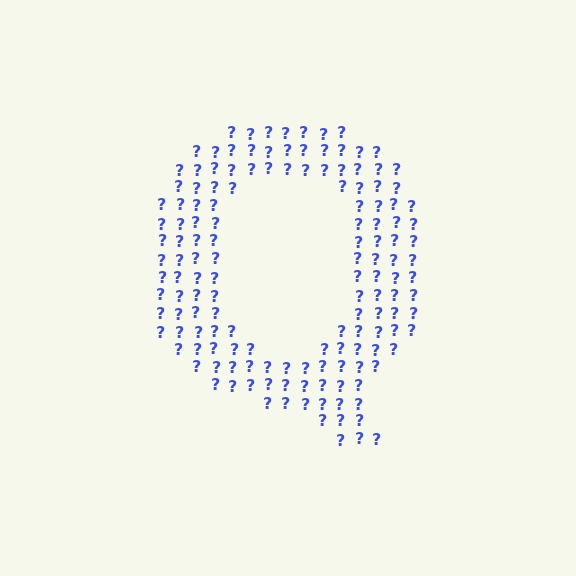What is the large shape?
The large shape is the letter Q.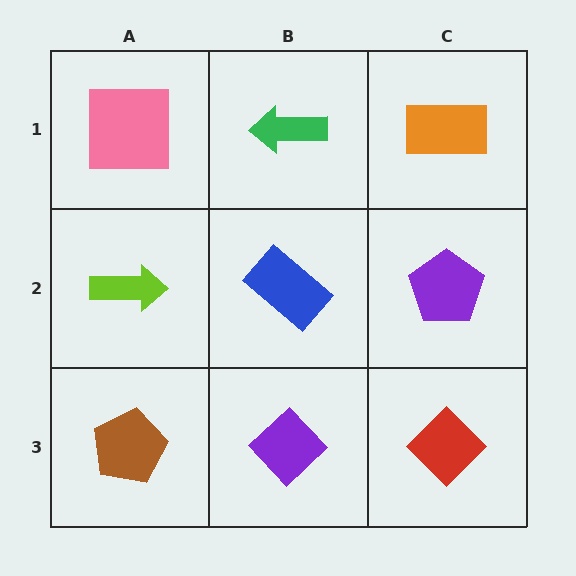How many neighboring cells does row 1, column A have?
2.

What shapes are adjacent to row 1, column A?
A lime arrow (row 2, column A), a green arrow (row 1, column B).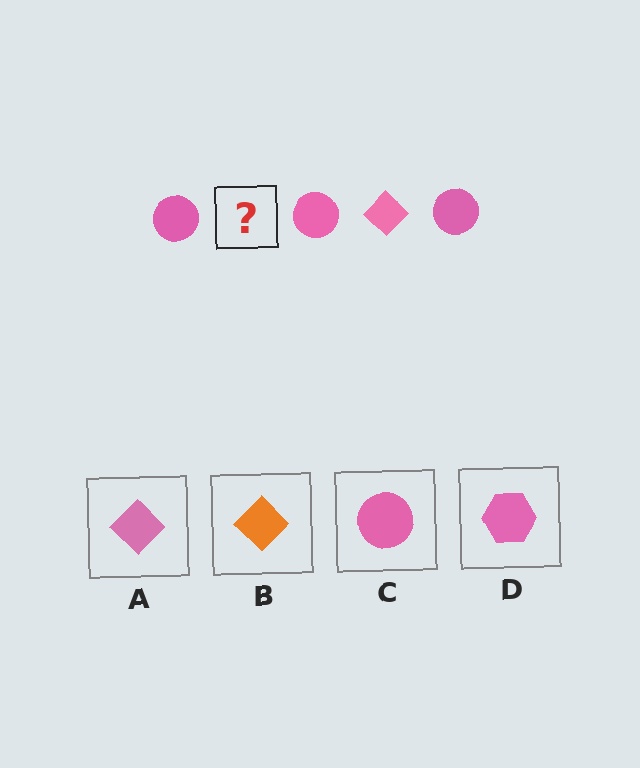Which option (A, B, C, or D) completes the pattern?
A.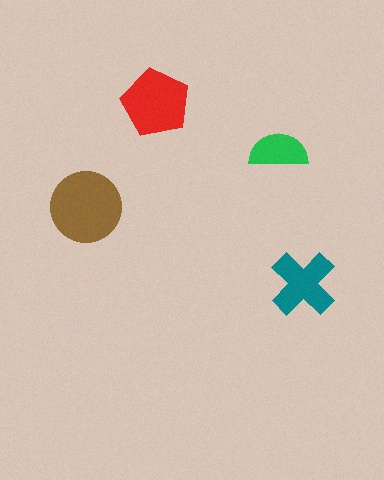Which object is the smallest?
The green semicircle.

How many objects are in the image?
There are 4 objects in the image.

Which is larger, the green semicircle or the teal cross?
The teal cross.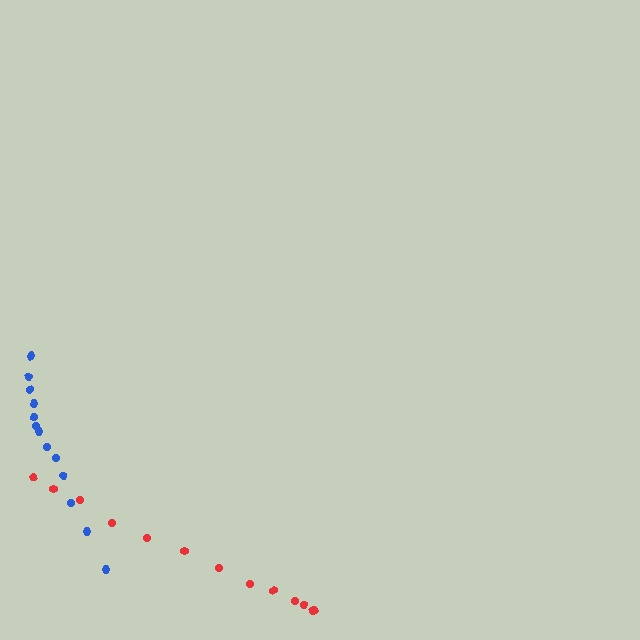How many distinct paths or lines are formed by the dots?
There are 2 distinct paths.